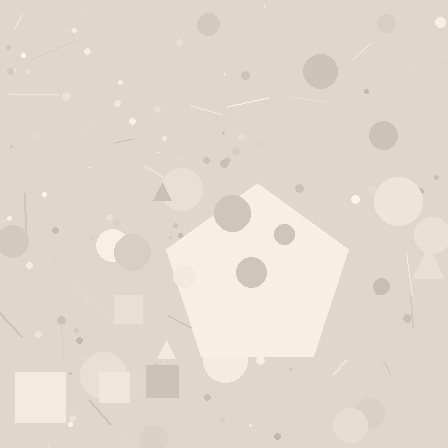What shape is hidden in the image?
A pentagon is hidden in the image.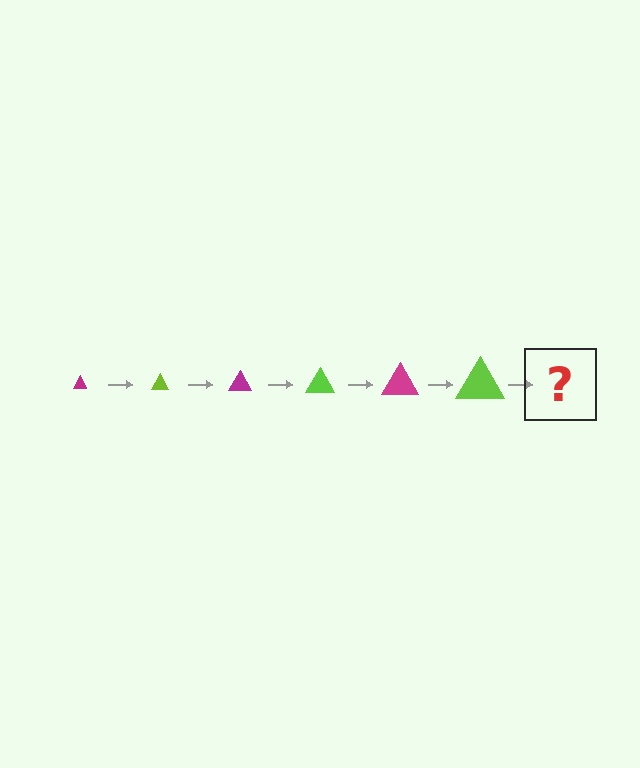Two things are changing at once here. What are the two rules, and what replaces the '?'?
The two rules are that the triangle grows larger each step and the color cycles through magenta and lime. The '?' should be a magenta triangle, larger than the previous one.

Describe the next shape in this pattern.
It should be a magenta triangle, larger than the previous one.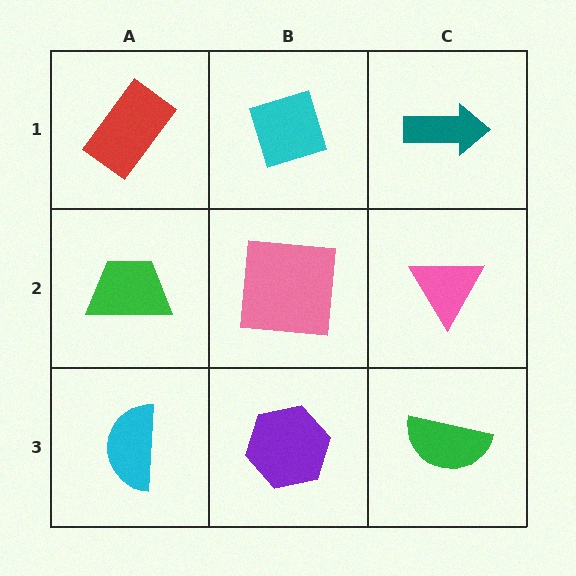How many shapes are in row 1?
3 shapes.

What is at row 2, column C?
A pink triangle.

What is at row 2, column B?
A pink square.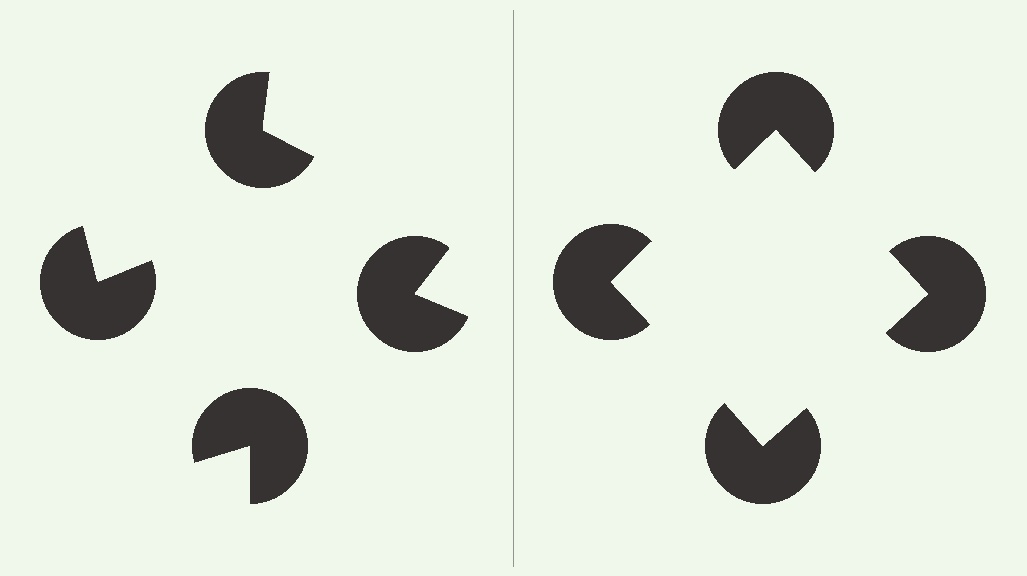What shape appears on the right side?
An illusory square.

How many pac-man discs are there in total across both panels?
8 — 4 on each side.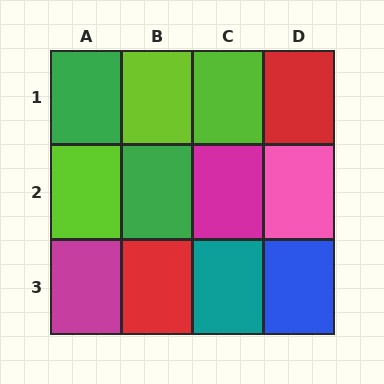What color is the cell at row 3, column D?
Blue.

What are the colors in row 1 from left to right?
Green, lime, lime, red.